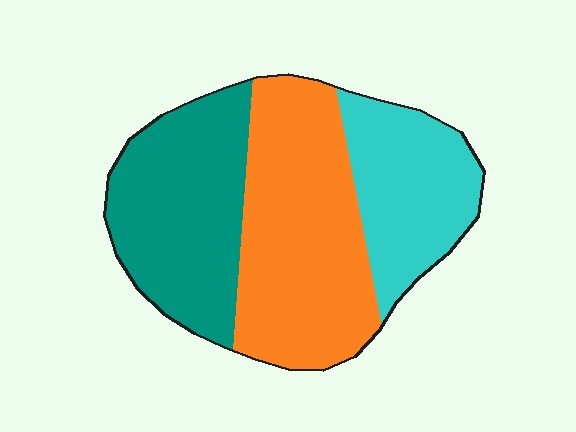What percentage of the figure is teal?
Teal takes up about one third (1/3) of the figure.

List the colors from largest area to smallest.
From largest to smallest: orange, teal, cyan.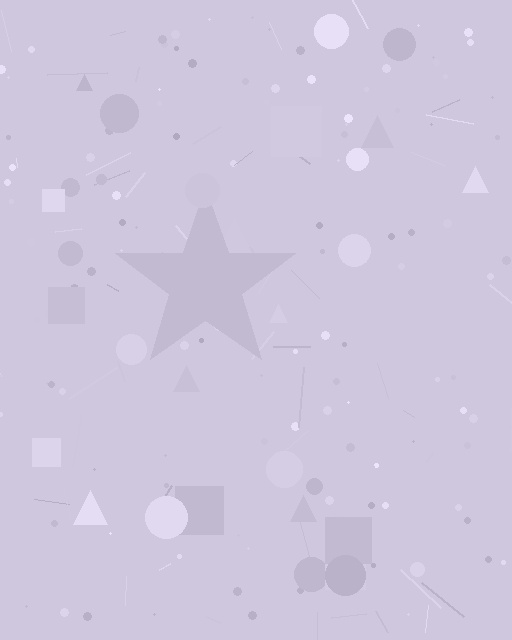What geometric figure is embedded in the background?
A star is embedded in the background.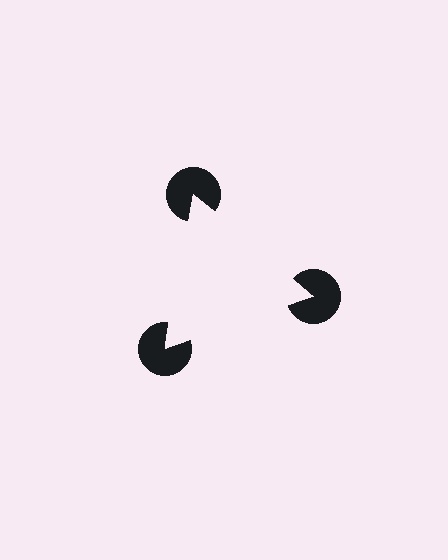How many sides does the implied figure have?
3 sides.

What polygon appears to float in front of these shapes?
An illusory triangle — its edges are inferred from the aligned wedge cuts in the pac-man discs, not physically drawn.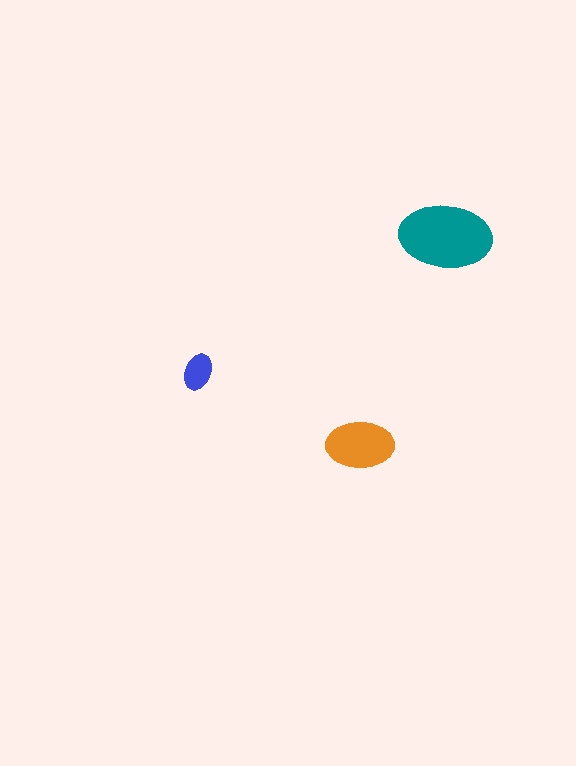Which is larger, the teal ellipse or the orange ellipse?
The teal one.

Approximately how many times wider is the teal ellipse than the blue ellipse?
About 2.5 times wider.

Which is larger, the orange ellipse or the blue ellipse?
The orange one.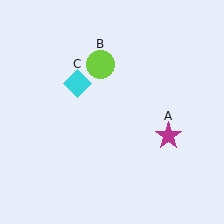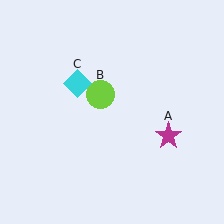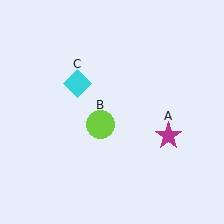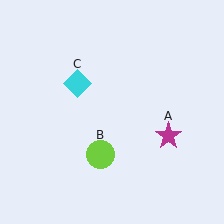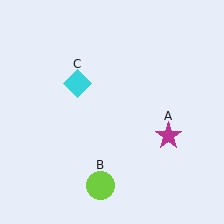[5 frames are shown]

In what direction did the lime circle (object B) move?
The lime circle (object B) moved down.